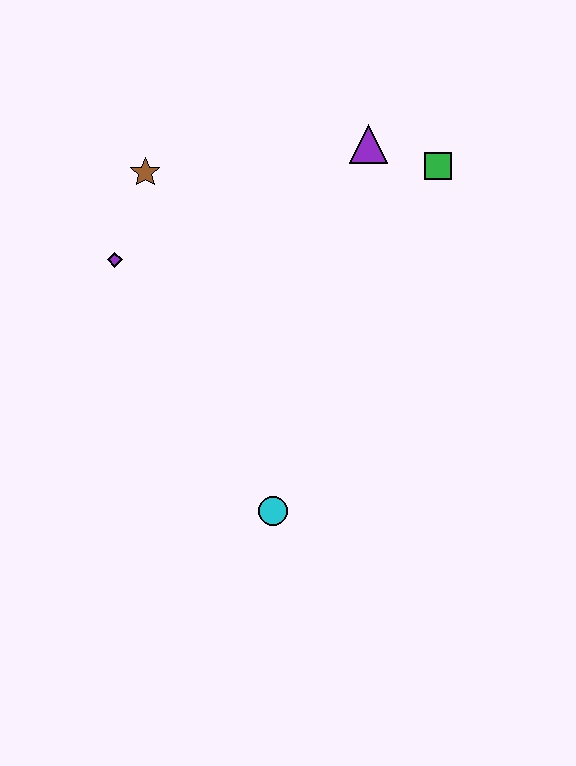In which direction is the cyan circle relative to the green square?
The cyan circle is below the green square.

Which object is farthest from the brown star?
The cyan circle is farthest from the brown star.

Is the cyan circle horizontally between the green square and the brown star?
Yes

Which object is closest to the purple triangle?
The green square is closest to the purple triangle.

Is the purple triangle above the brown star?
Yes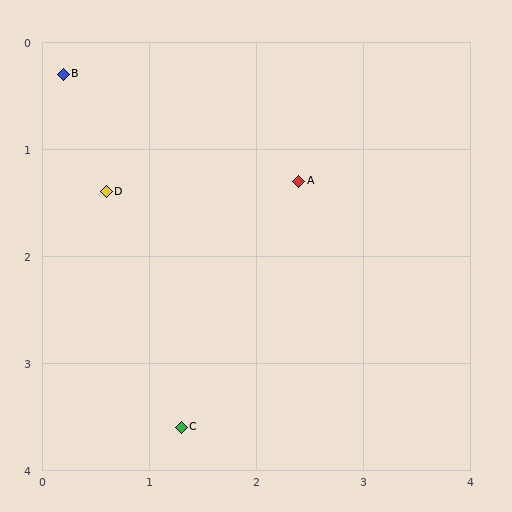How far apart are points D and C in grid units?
Points D and C are about 2.3 grid units apart.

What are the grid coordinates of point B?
Point B is at approximately (0.2, 0.3).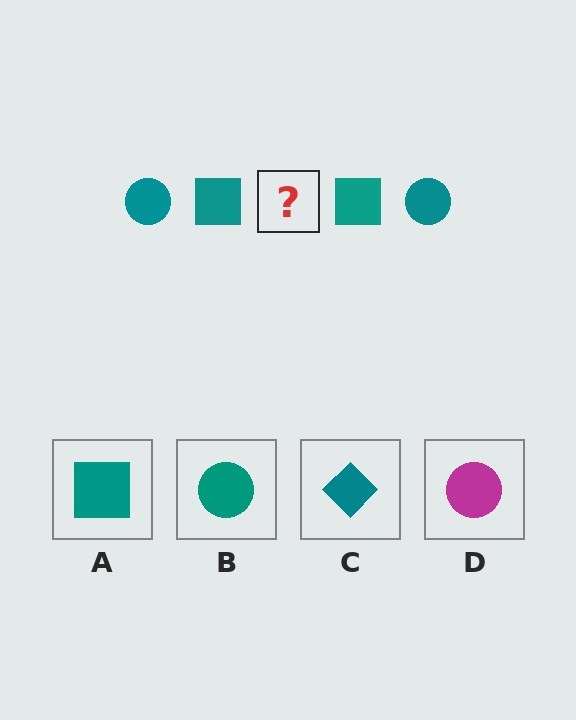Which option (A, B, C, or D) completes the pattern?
B.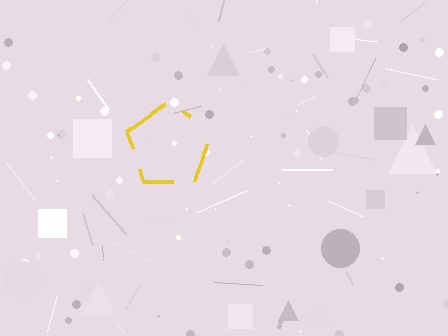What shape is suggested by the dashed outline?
The dashed outline suggests a pentagon.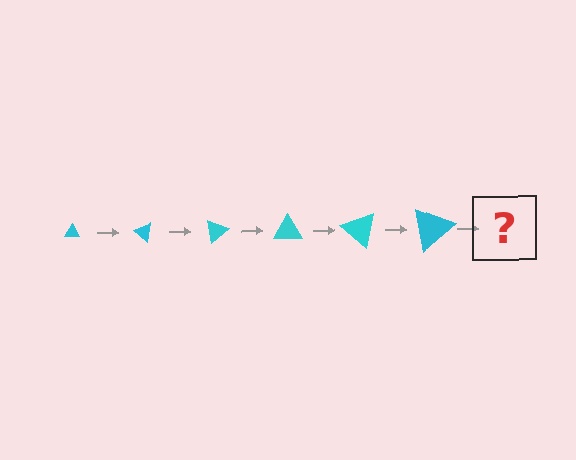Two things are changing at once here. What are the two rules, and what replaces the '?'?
The two rules are that the triangle grows larger each step and it rotates 40 degrees each step. The '?' should be a triangle, larger than the previous one and rotated 240 degrees from the start.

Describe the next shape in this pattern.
It should be a triangle, larger than the previous one and rotated 240 degrees from the start.